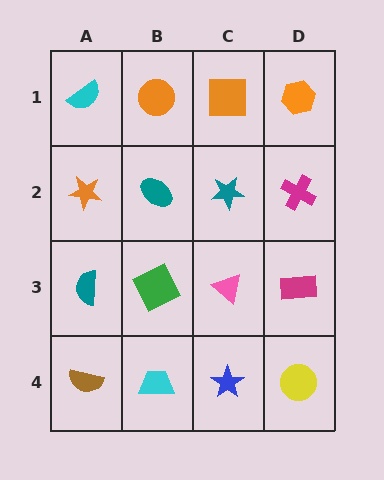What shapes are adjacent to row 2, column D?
An orange hexagon (row 1, column D), a magenta rectangle (row 3, column D), a teal star (row 2, column C).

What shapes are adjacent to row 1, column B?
A teal ellipse (row 2, column B), a cyan semicircle (row 1, column A), an orange square (row 1, column C).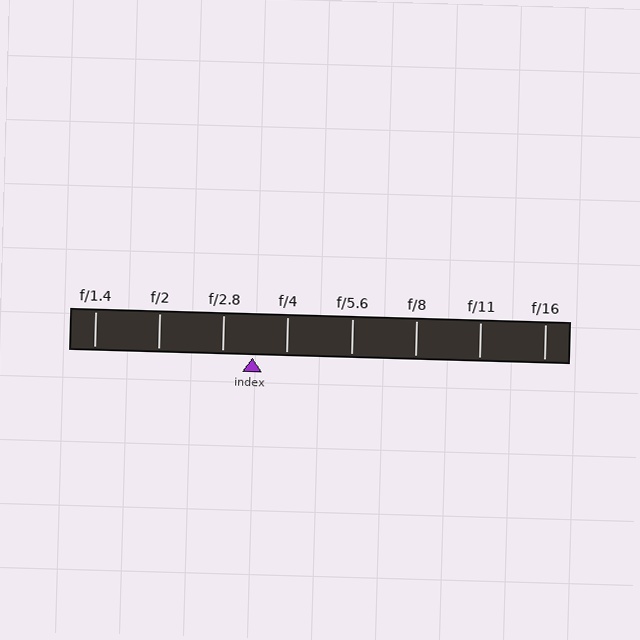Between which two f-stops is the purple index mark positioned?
The index mark is between f/2.8 and f/4.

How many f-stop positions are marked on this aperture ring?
There are 8 f-stop positions marked.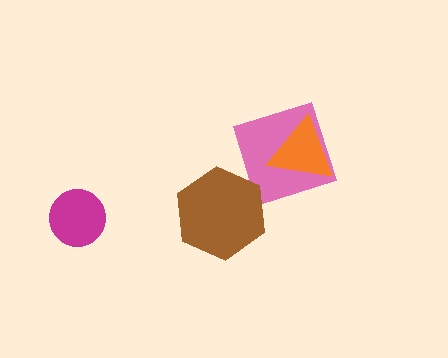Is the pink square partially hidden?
Yes, it is partially covered by another shape.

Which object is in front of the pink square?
The orange triangle is in front of the pink square.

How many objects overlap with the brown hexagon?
0 objects overlap with the brown hexagon.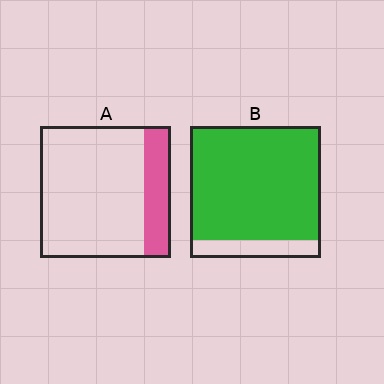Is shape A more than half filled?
No.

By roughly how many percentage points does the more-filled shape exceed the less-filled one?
By roughly 65 percentage points (B over A).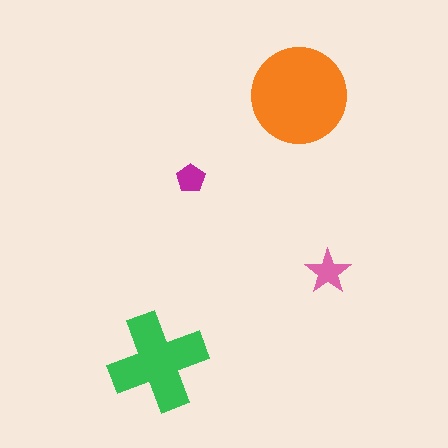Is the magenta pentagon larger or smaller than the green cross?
Smaller.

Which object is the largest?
The orange circle.